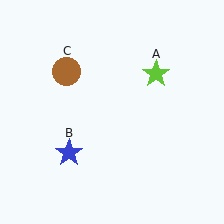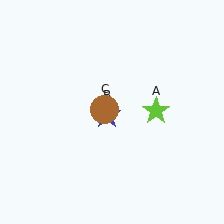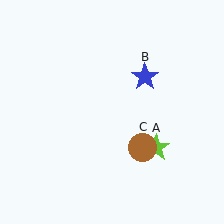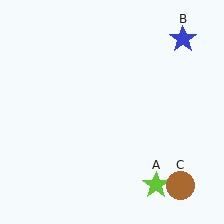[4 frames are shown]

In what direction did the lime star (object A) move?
The lime star (object A) moved down.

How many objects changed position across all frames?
3 objects changed position: lime star (object A), blue star (object B), brown circle (object C).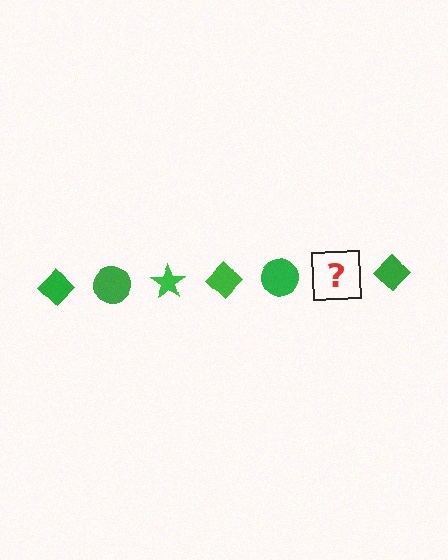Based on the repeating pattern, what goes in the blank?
The blank should be a green star.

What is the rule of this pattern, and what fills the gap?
The rule is that the pattern cycles through diamond, circle, star shapes in green. The gap should be filled with a green star.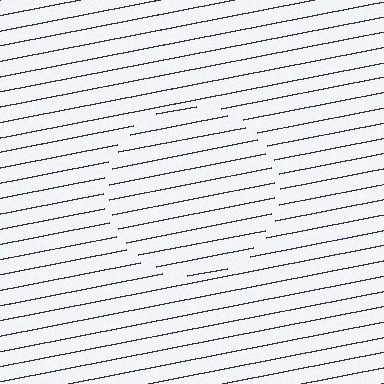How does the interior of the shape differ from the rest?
The interior of the shape contains the same grating, shifted by half a period — the contour is defined by the phase discontinuity where line-ends from the inner and outer gratings abut.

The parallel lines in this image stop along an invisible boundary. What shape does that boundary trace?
An illusory circle. The interior of the shape contains the same grating, shifted by half a period — the contour is defined by the phase discontinuity where line-ends from the inner and outer gratings abut.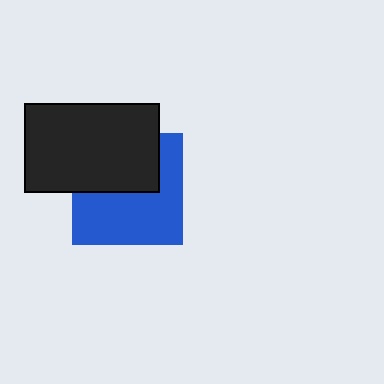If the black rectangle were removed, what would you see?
You would see the complete blue square.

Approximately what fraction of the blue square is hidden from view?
Roughly 42% of the blue square is hidden behind the black rectangle.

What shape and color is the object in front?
The object in front is a black rectangle.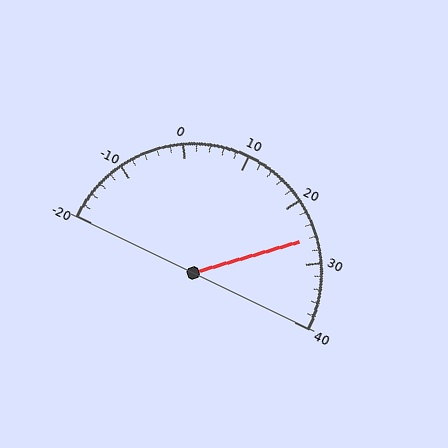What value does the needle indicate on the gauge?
The needle indicates approximately 26.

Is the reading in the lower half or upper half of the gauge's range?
The reading is in the upper half of the range (-20 to 40).